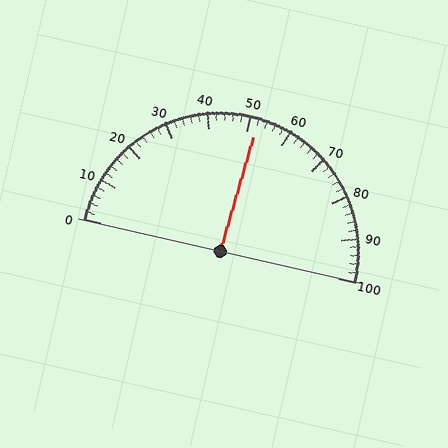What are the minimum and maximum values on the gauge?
The gauge ranges from 0 to 100.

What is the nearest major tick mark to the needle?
The nearest major tick mark is 50.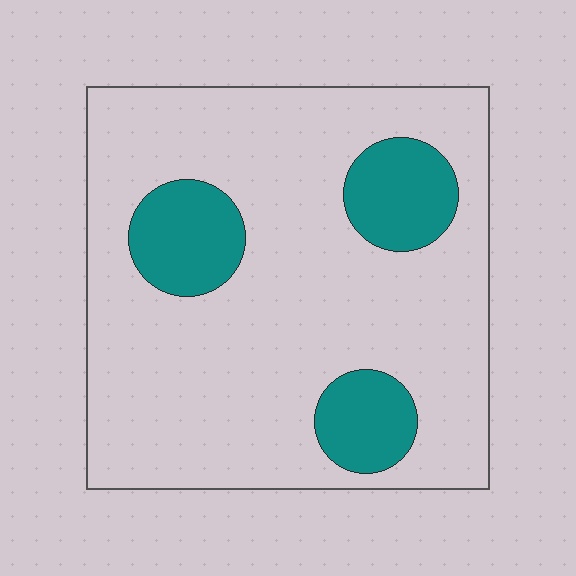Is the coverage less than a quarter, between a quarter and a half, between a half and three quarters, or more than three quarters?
Less than a quarter.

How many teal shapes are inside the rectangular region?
3.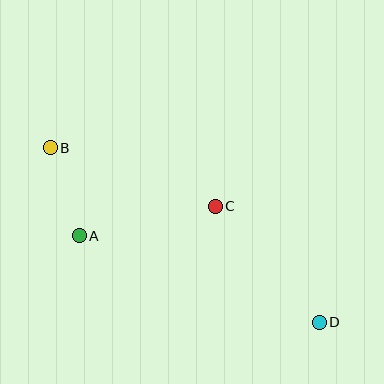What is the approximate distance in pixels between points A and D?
The distance between A and D is approximately 255 pixels.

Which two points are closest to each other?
Points A and B are closest to each other.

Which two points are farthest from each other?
Points B and D are farthest from each other.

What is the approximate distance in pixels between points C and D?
The distance between C and D is approximately 156 pixels.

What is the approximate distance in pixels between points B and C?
The distance between B and C is approximately 175 pixels.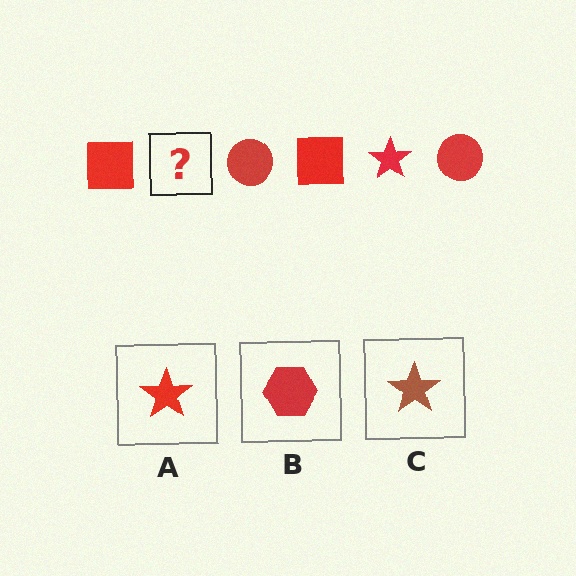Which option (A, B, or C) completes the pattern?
A.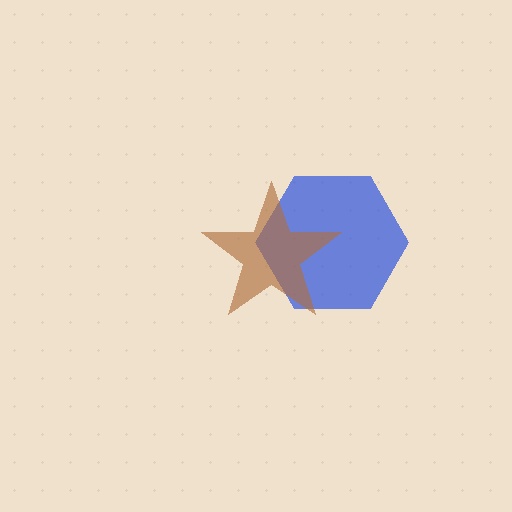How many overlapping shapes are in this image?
There are 2 overlapping shapes in the image.